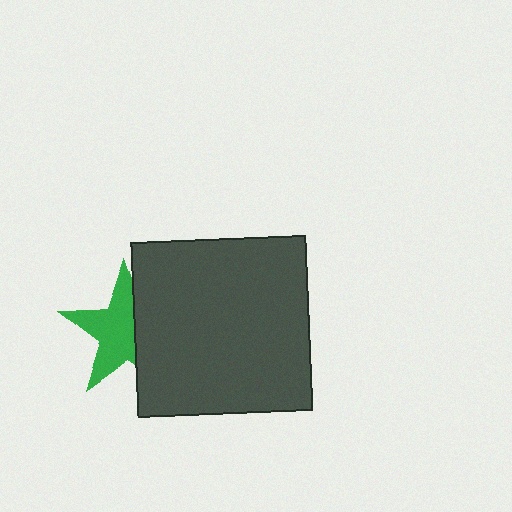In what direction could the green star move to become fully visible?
The green star could move left. That would shift it out from behind the dark gray square entirely.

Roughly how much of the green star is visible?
About half of it is visible (roughly 61%).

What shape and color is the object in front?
The object in front is a dark gray square.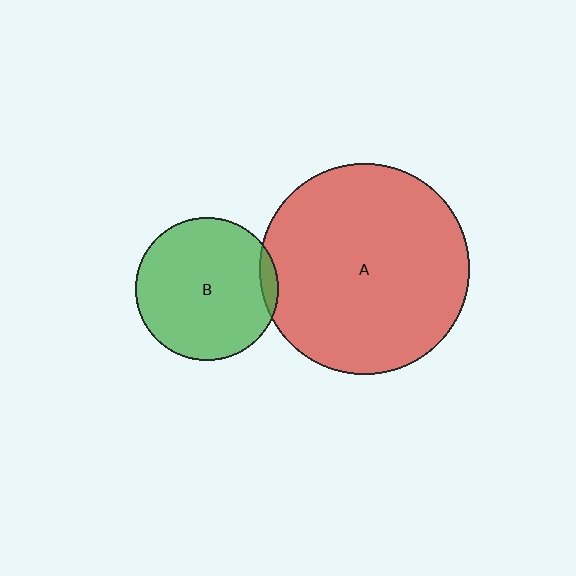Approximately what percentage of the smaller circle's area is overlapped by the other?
Approximately 5%.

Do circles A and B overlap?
Yes.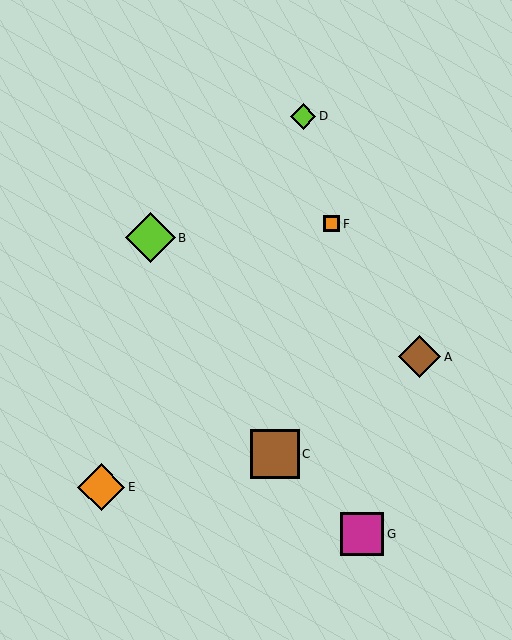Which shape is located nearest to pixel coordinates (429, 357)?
The brown diamond (labeled A) at (420, 357) is nearest to that location.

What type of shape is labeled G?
Shape G is a magenta square.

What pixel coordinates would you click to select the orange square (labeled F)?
Click at (331, 224) to select the orange square F.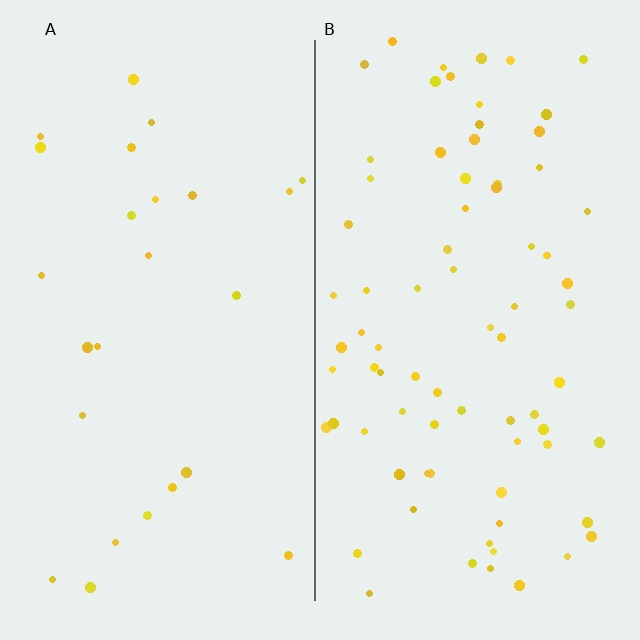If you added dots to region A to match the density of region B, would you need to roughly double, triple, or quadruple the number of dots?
Approximately triple.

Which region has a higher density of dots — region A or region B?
B (the right).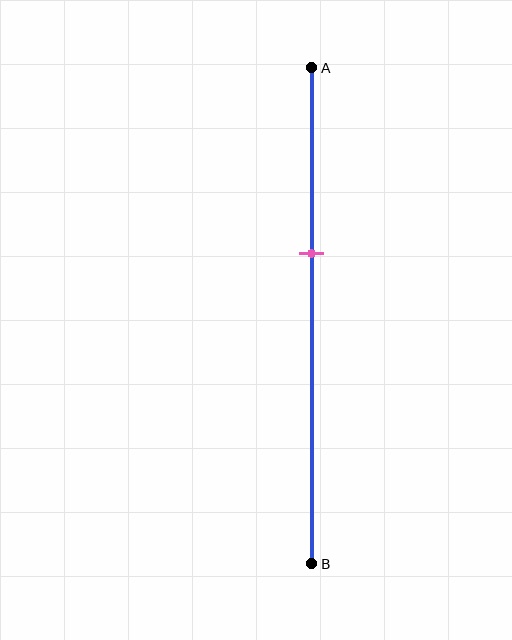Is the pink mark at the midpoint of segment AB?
No, the mark is at about 35% from A, not at the 50% midpoint.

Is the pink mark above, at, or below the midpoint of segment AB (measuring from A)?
The pink mark is above the midpoint of segment AB.